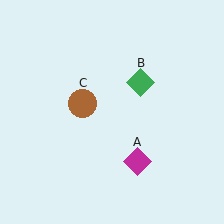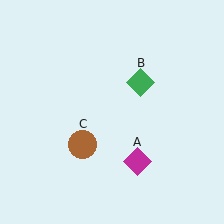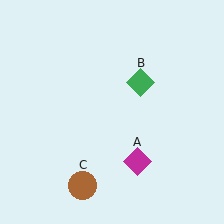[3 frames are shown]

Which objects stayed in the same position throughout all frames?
Magenta diamond (object A) and green diamond (object B) remained stationary.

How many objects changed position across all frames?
1 object changed position: brown circle (object C).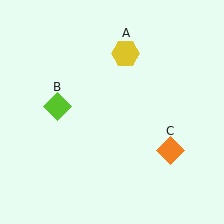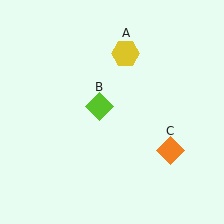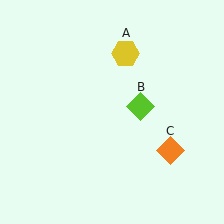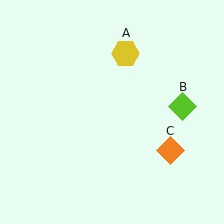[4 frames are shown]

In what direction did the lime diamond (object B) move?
The lime diamond (object B) moved right.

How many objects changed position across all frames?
1 object changed position: lime diamond (object B).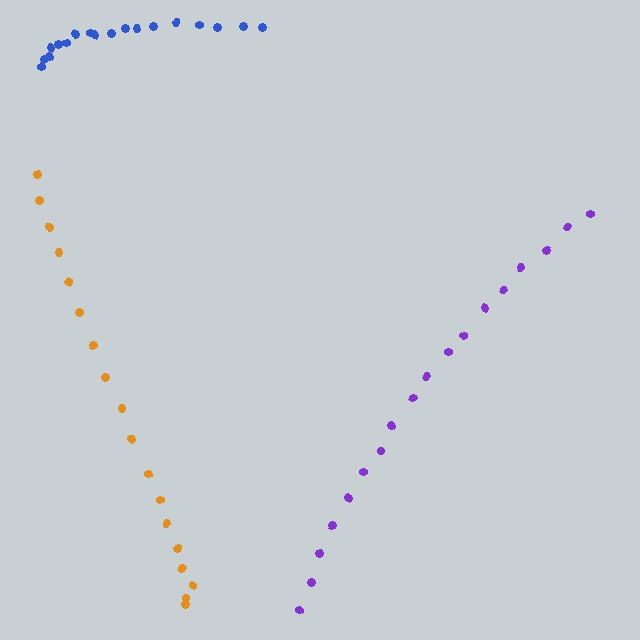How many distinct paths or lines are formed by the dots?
There are 3 distinct paths.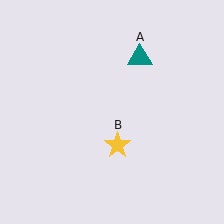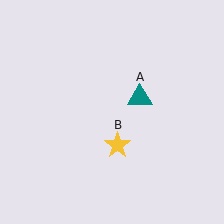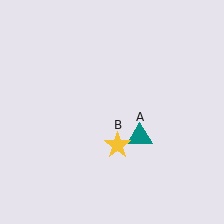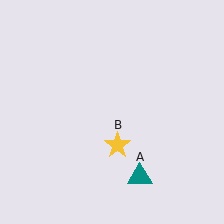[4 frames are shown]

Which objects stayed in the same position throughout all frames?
Yellow star (object B) remained stationary.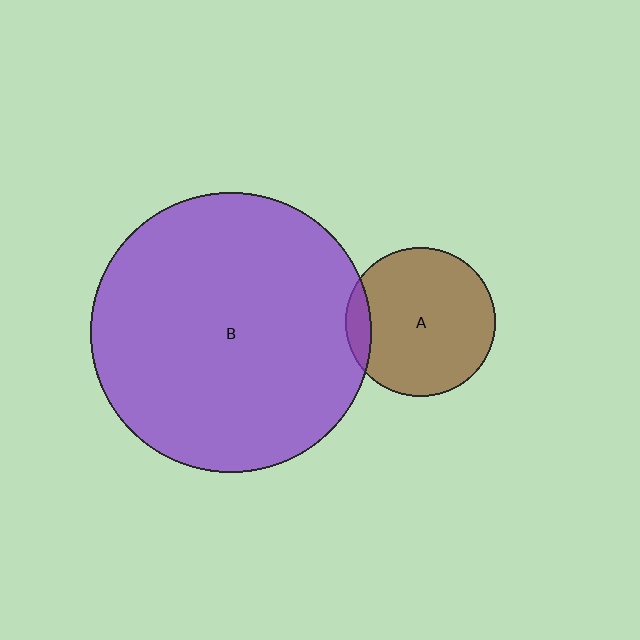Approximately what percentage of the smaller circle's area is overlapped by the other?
Approximately 10%.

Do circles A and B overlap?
Yes.